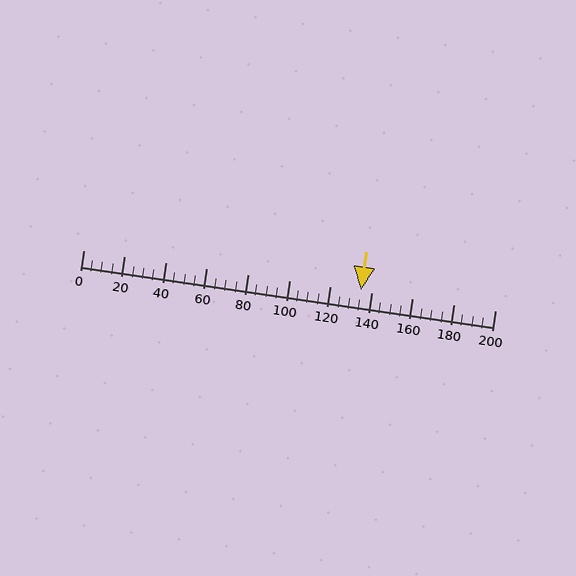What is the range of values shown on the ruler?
The ruler shows values from 0 to 200.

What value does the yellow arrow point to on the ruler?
The yellow arrow points to approximately 135.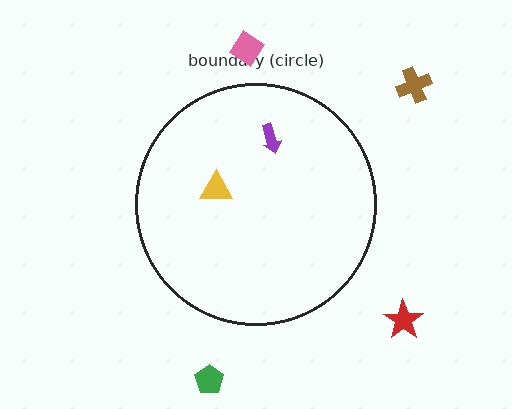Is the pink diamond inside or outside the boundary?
Outside.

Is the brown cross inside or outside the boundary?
Outside.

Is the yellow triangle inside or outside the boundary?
Inside.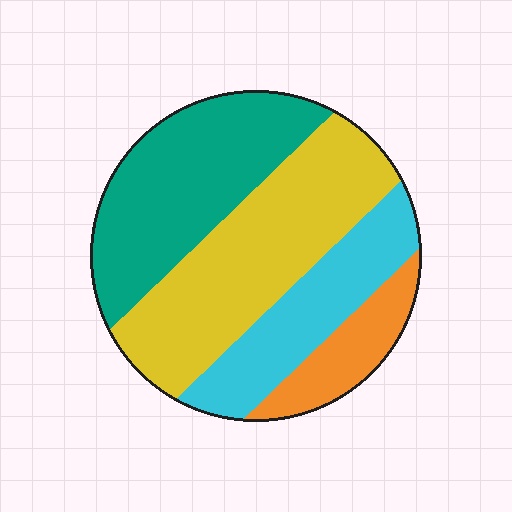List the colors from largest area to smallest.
From largest to smallest: yellow, teal, cyan, orange.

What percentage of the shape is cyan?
Cyan takes up about one fifth (1/5) of the shape.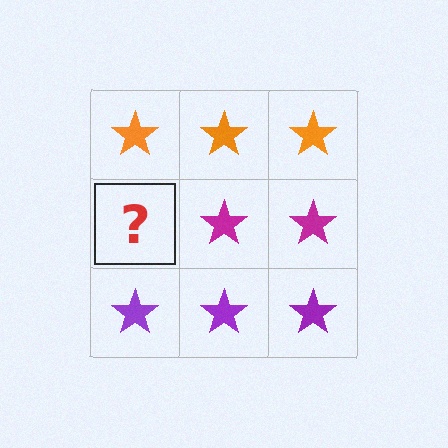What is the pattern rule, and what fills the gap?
The rule is that each row has a consistent color. The gap should be filled with a magenta star.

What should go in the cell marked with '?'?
The missing cell should contain a magenta star.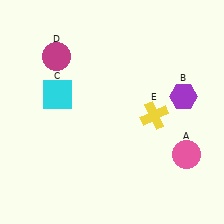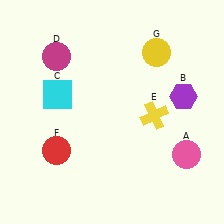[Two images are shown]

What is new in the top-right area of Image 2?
A yellow circle (G) was added in the top-right area of Image 2.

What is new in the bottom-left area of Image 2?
A red circle (F) was added in the bottom-left area of Image 2.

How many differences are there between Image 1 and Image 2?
There are 2 differences between the two images.